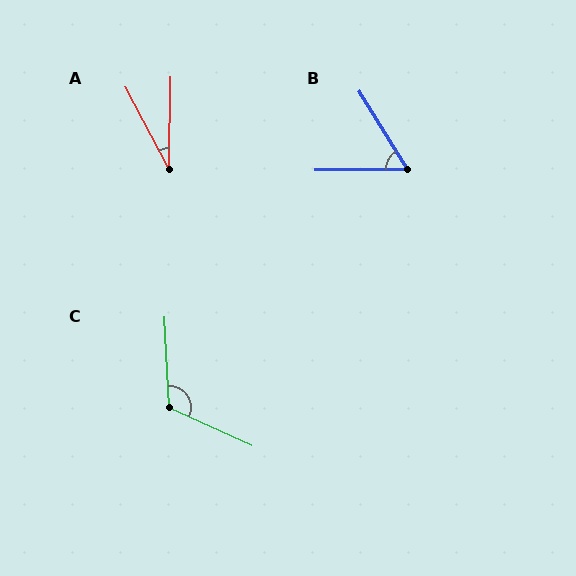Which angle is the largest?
C, at approximately 117 degrees.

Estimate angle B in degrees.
Approximately 58 degrees.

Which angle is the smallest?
A, at approximately 29 degrees.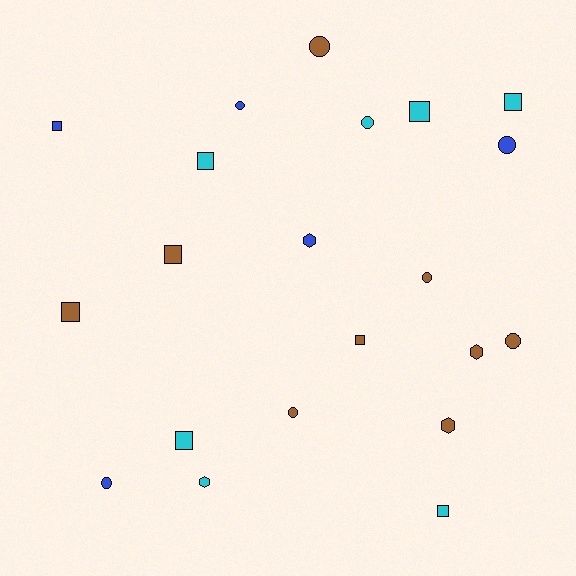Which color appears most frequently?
Brown, with 9 objects.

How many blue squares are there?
There is 1 blue square.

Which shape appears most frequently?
Square, with 9 objects.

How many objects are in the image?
There are 21 objects.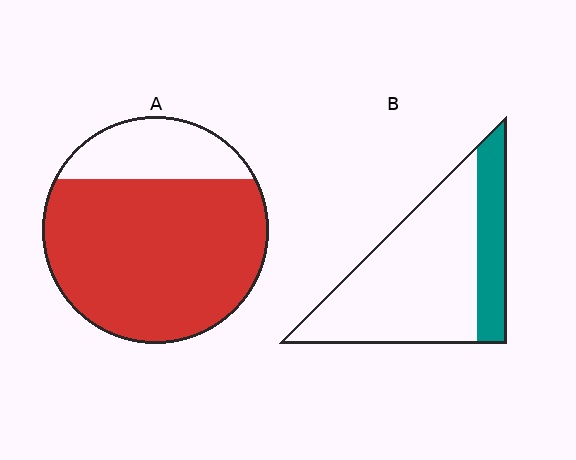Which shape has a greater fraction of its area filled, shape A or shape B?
Shape A.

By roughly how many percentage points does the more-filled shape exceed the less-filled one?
By roughly 55 percentage points (A over B).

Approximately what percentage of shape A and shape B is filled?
A is approximately 80% and B is approximately 25%.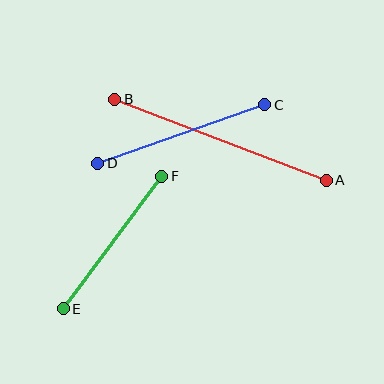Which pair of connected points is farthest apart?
Points A and B are farthest apart.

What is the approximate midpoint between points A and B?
The midpoint is at approximately (220, 140) pixels.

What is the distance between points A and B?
The distance is approximately 227 pixels.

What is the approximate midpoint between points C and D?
The midpoint is at approximately (181, 134) pixels.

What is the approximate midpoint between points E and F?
The midpoint is at approximately (113, 243) pixels.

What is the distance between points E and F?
The distance is approximately 165 pixels.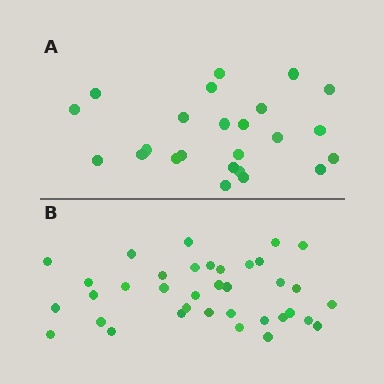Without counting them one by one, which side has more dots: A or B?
Region B (the bottom region) has more dots.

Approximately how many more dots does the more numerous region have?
Region B has roughly 12 or so more dots than region A.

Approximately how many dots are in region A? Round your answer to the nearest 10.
About 20 dots. (The exact count is 24, which rounds to 20.)